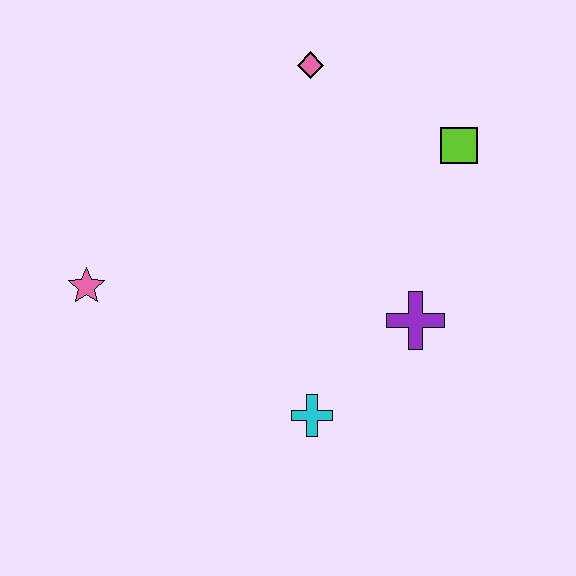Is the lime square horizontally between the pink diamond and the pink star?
No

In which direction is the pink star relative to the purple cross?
The pink star is to the left of the purple cross.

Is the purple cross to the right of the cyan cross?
Yes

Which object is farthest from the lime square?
The pink star is farthest from the lime square.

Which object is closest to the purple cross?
The cyan cross is closest to the purple cross.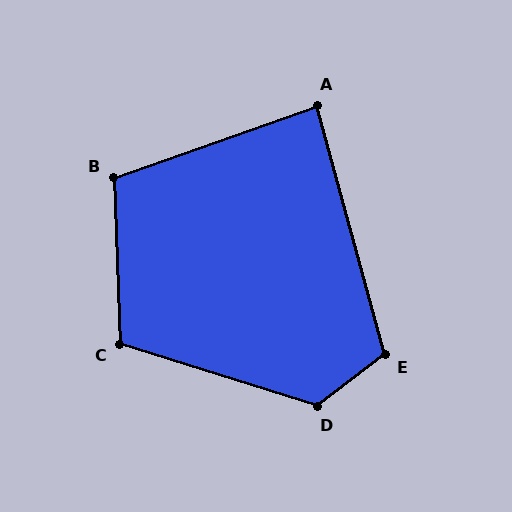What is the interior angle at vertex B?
Approximately 107 degrees (obtuse).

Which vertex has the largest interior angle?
D, at approximately 125 degrees.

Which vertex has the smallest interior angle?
A, at approximately 86 degrees.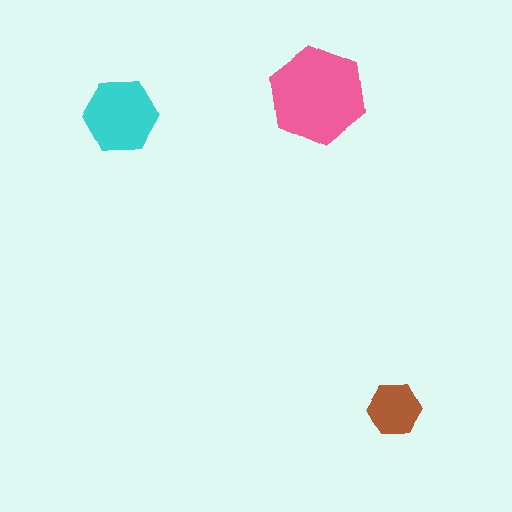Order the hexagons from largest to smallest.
the pink one, the cyan one, the brown one.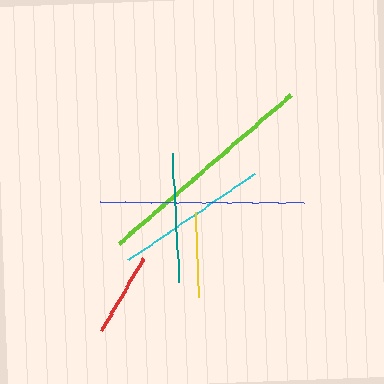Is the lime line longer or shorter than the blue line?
The lime line is longer than the blue line.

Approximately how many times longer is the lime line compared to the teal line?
The lime line is approximately 1.8 times the length of the teal line.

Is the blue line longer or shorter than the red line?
The blue line is longer than the red line.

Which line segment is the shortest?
The red line is the shortest at approximately 84 pixels.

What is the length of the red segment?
The red segment is approximately 84 pixels long.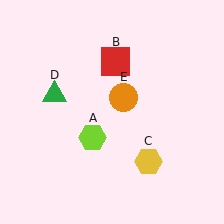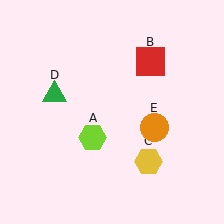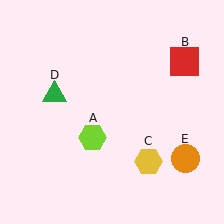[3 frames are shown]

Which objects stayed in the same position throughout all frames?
Lime hexagon (object A) and yellow hexagon (object C) and green triangle (object D) remained stationary.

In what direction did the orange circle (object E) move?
The orange circle (object E) moved down and to the right.